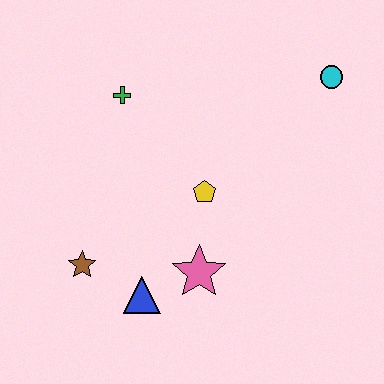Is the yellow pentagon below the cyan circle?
Yes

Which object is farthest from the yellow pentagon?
The cyan circle is farthest from the yellow pentagon.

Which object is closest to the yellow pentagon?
The pink star is closest to the yellow pentagon.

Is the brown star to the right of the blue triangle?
No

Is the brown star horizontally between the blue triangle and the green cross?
No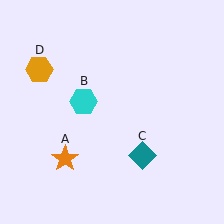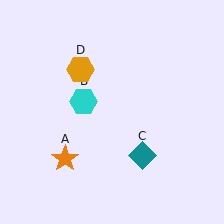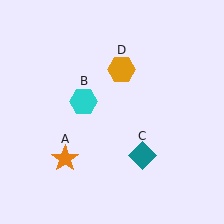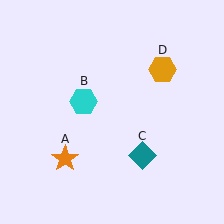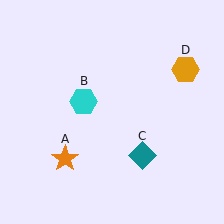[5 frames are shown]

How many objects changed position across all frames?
1 object changed position: orange hexagon (object D).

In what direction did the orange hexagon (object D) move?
The orange hexagon (object D) moved right.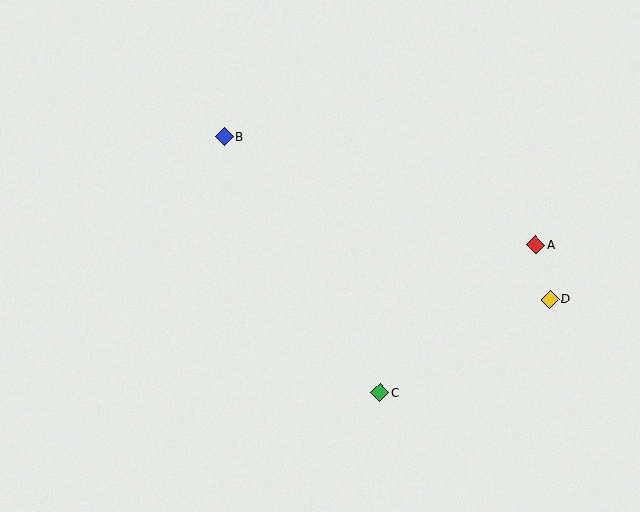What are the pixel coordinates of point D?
Point D is at (550, 299).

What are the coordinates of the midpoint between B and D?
The midpoint between B and D is at (387, 218).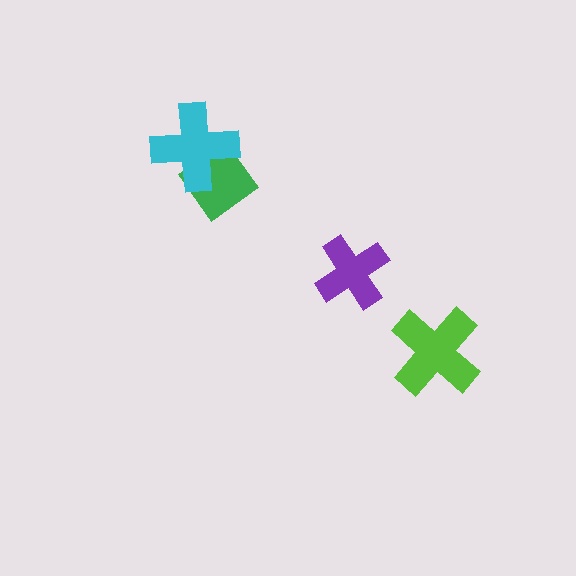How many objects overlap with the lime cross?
0 objects overlap with the lime cross.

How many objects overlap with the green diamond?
1 object overlaps with the green diamond.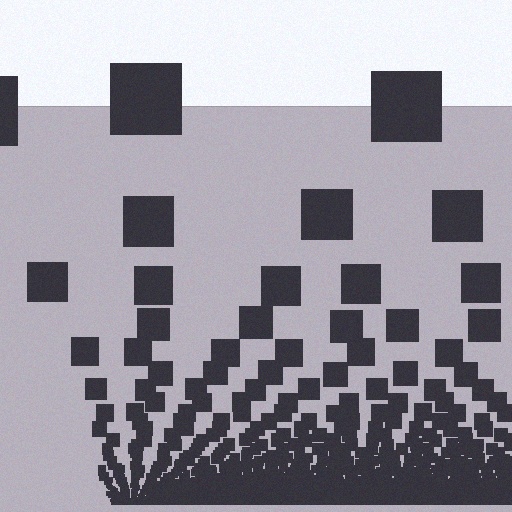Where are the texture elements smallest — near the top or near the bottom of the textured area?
Near the bottom.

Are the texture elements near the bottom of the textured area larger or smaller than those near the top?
Smaller. The gradient is inverted — elements near the bottom are smaller and denser.